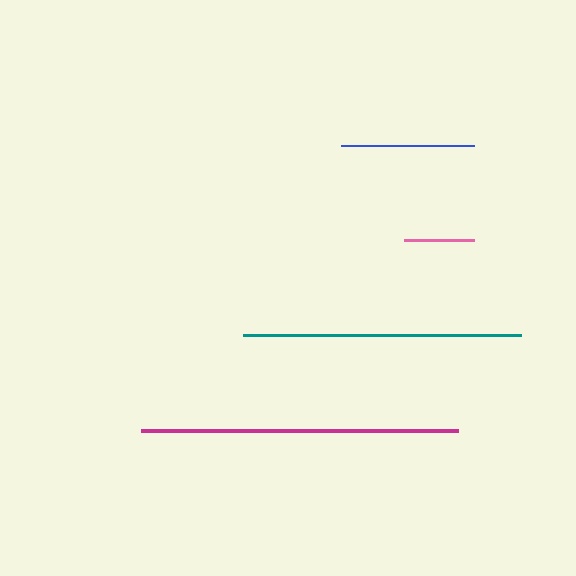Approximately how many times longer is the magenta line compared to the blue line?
The magenta line is approximately 2.4 times the length of the blue line.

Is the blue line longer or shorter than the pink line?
The blue line is longer than the pink line.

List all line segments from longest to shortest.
From longest to shortest: magenta, teal, blue, pink.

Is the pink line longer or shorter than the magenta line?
The magenta line is longer than the pink line.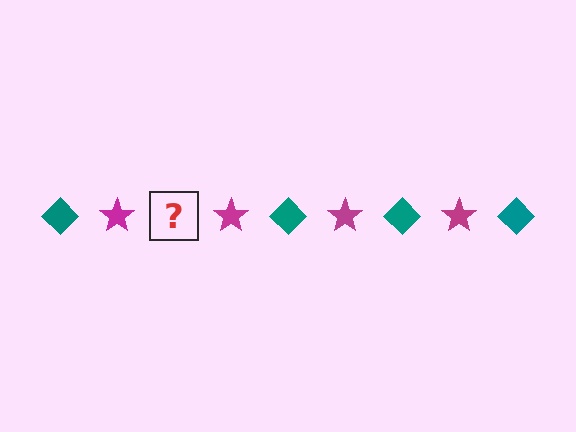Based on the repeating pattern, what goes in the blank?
The blank should be a teal diamond.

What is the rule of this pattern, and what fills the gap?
The rule is that the pattern alternates between teal diamond and magenta star. The gap should be filled with a teal diamond.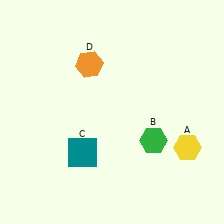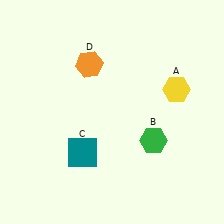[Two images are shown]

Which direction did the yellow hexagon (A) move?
The yellow hexagon (A) moved up.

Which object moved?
The yellow hexagon (A) moved up.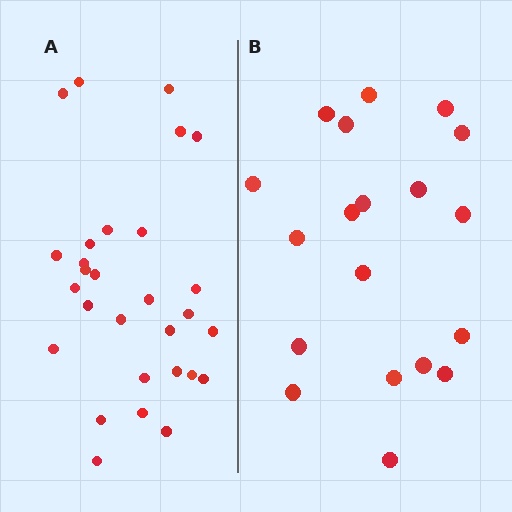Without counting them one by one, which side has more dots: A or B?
Region A (the left region) has more dots.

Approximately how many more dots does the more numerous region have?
Region A has roughly 10 or so more dots than region B.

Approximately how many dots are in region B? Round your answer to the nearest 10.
About 20 dots. (The exact count is 19, which rounds to 20.)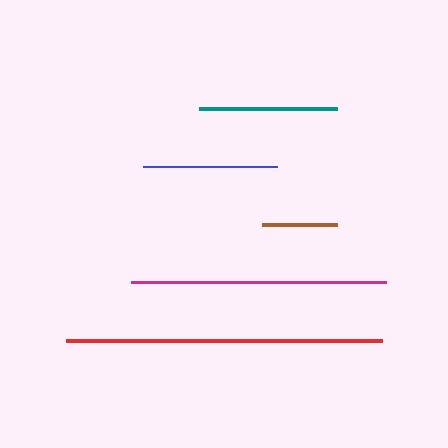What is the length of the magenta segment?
The magenta segment is approximately 255 pixels long.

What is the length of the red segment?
The red segment is approximately 316 pixels long.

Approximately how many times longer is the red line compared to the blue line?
The red line is approximately 2.4 times the length of the blue line.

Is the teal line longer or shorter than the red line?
The red line is longer than the teal line.